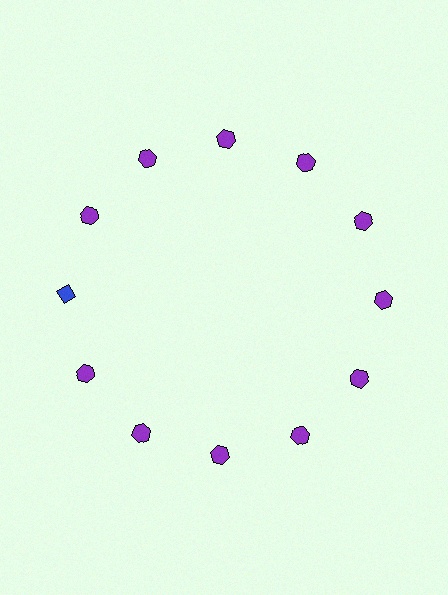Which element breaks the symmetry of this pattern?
The blue diamond at roughly the 9 o'clock position breaks the symmetry. All other shapes are purple hexagons.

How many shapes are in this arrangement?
There are 12 shapes arranged in a ring pattern.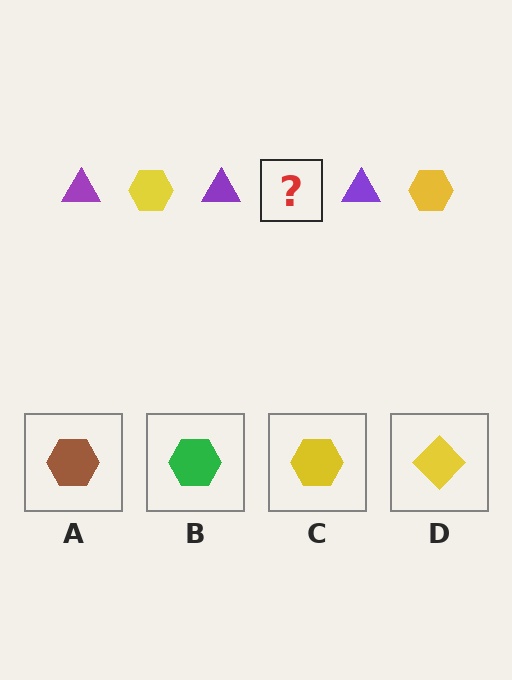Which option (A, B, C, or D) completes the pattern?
C.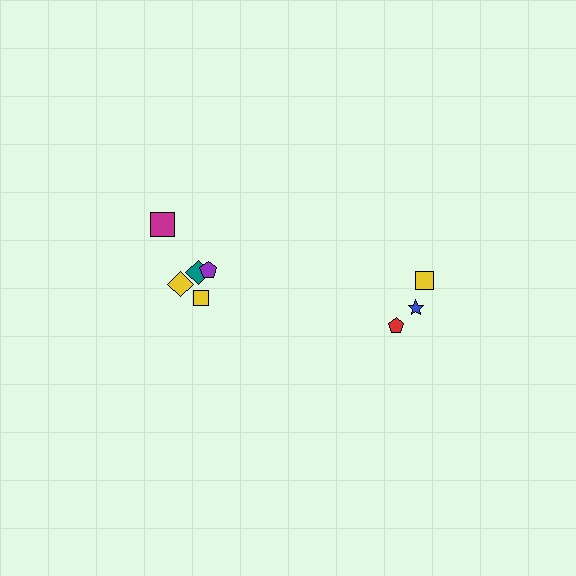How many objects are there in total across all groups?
There are 8 objects.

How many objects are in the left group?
There are 5 objects.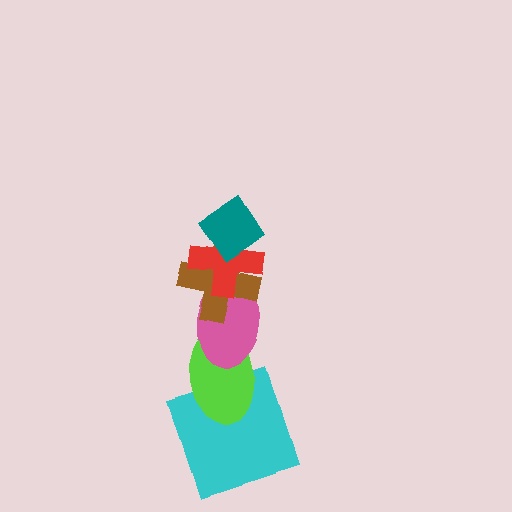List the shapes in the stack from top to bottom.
From top to bottom: the teal diamond, the red cross, the brown cross, the pink ellipse, the lime ellipse, the cyan square.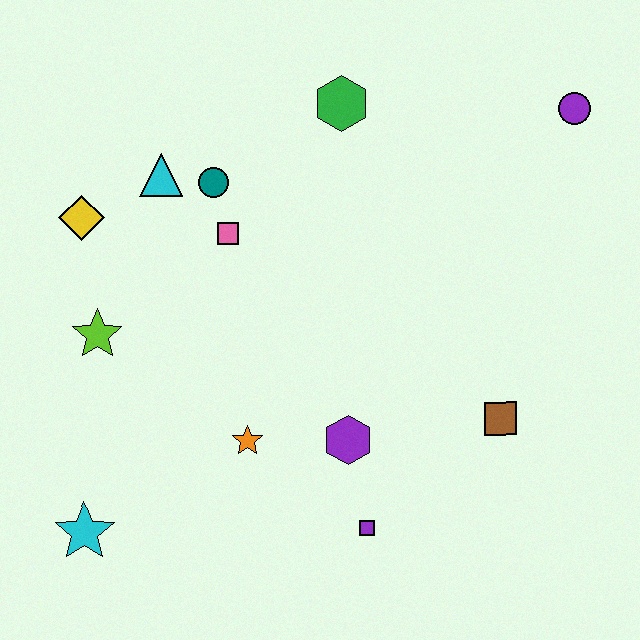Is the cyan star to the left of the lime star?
Yes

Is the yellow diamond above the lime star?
Yes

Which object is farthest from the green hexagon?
The cyan star is farthest from the green hexagon.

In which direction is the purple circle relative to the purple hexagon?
The purple circle is above the purple hexagon.